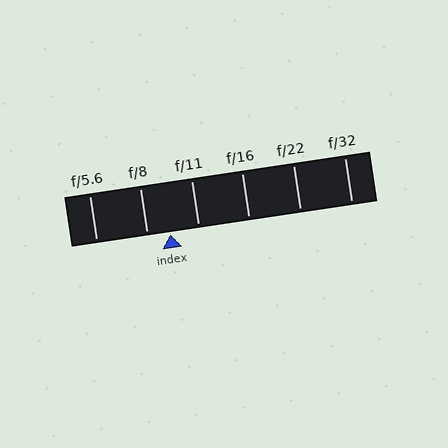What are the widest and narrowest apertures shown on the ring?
The widest aperture shown is f/5.6 and the narrowest is f/32.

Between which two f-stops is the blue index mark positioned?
The index mark is between f/8 and f/11.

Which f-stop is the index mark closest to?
The index mark is closest to f/8.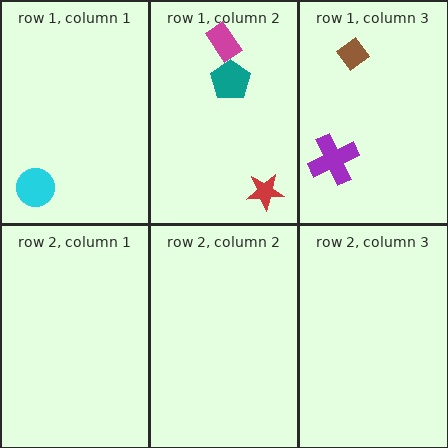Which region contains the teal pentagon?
The row 1, column 2 region.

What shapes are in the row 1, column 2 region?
The magenta rectangle, the teal pentagon, the red star.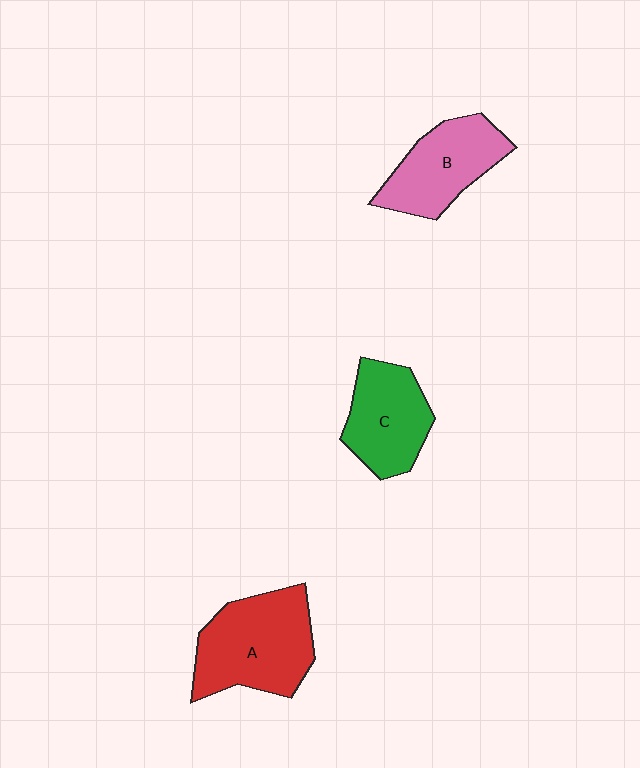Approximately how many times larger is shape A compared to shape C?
Approximately 1.4 times.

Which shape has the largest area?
Shape A (red).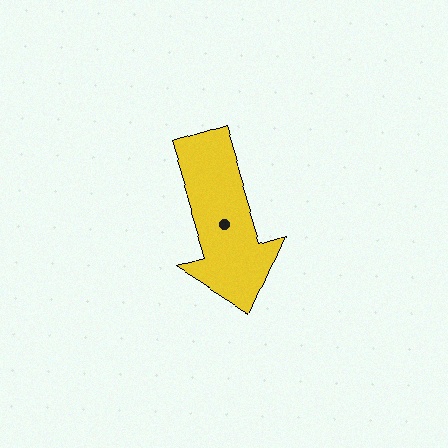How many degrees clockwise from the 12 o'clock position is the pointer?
Approximately 163 degrees.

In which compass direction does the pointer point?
South.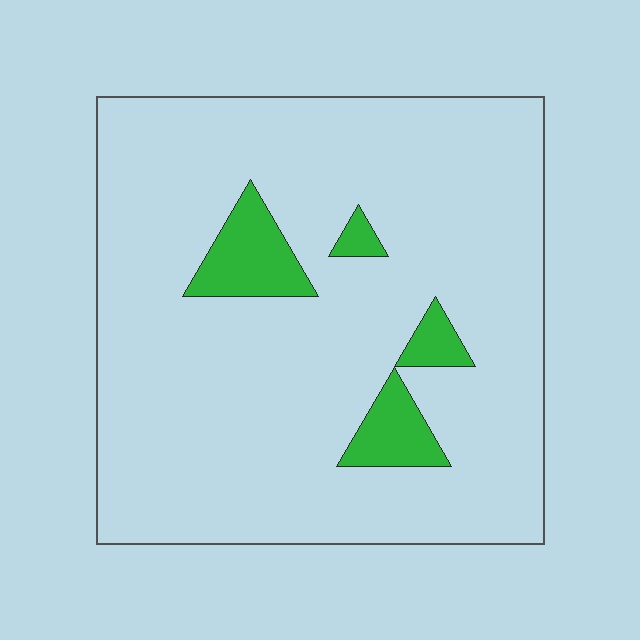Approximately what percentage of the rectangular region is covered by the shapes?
Approximately 10%.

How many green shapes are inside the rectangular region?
4.